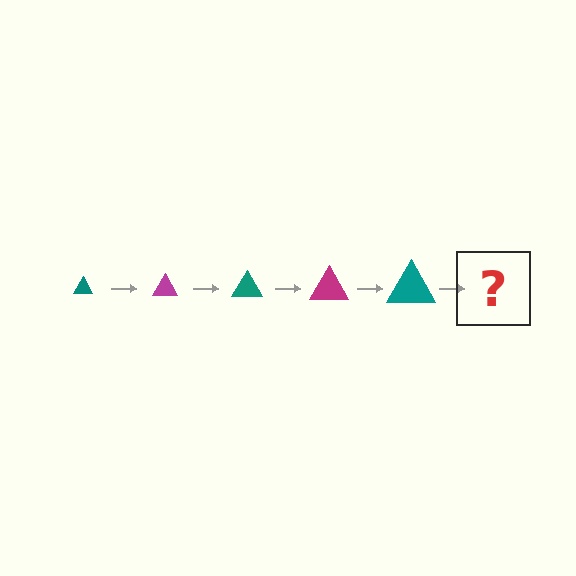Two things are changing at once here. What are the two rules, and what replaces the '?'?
The two rules are that the triangle grows larger each step and the color cycles through teal and magenta. The '?' should be a magenta triangle, larger than the previous one.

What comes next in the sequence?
The next element should be a magenta triangle, larger than the previous one.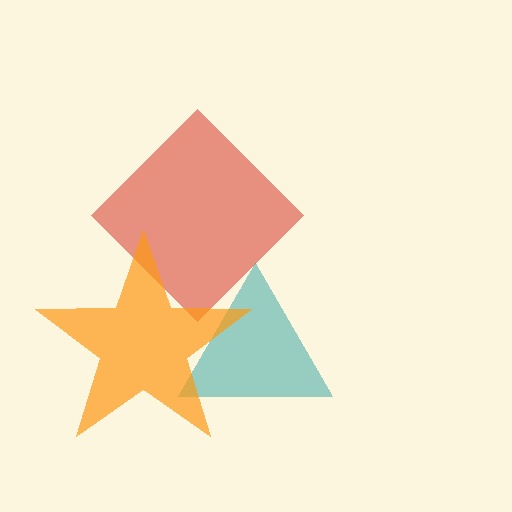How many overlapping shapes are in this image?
There are 3 overlapping shapes in the image.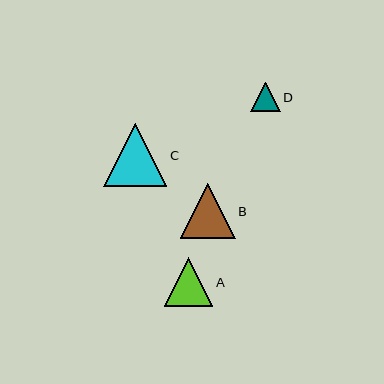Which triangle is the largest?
Triangle C is the largest with a size of approximately 63 pixels.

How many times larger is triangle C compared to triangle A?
Triangle C is approximately 1.3 times the size of triangle A.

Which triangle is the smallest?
Triangle D is the smallest with a size of approximately 30 pixels.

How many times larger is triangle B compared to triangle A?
Triangle B is approximately 1.1 times the size of triangle A.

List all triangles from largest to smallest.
From largest to smallest: C, B, A, D.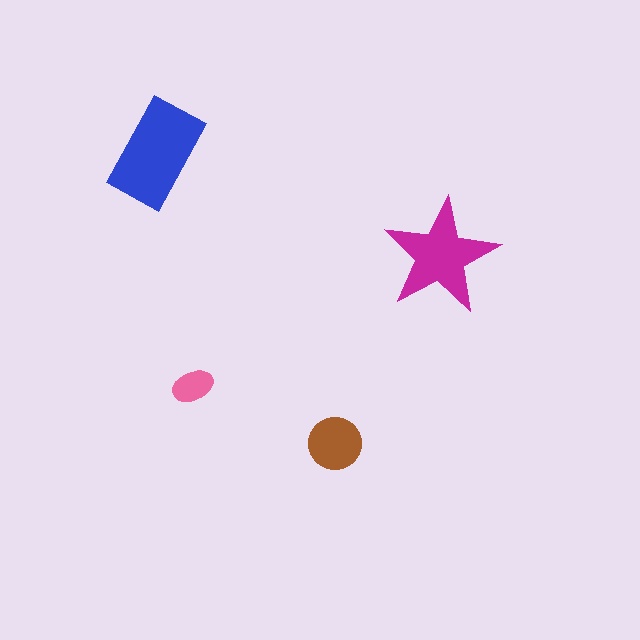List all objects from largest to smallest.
The blue rectangle, the magenta star, the brown circle, the pink ellipse.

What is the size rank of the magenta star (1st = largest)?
2nd.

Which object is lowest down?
The brown circle is bottommost.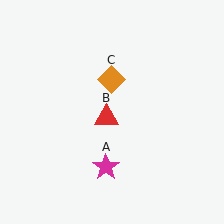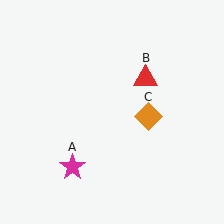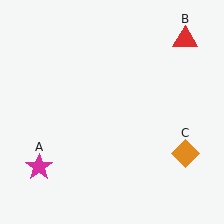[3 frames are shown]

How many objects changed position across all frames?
3 objects changed position: magenta star (object A), red triangle (object B), orange diamond (object C).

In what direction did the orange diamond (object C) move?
The orange diamond (object C) moved down and to the right.